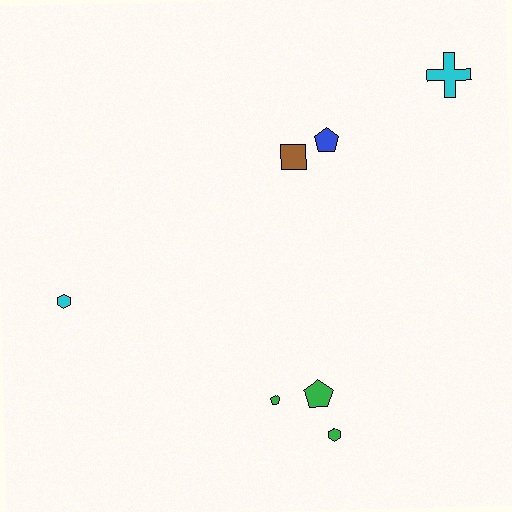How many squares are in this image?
There is 1 square.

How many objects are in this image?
There are 7 objects.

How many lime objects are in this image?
There are no lime objects.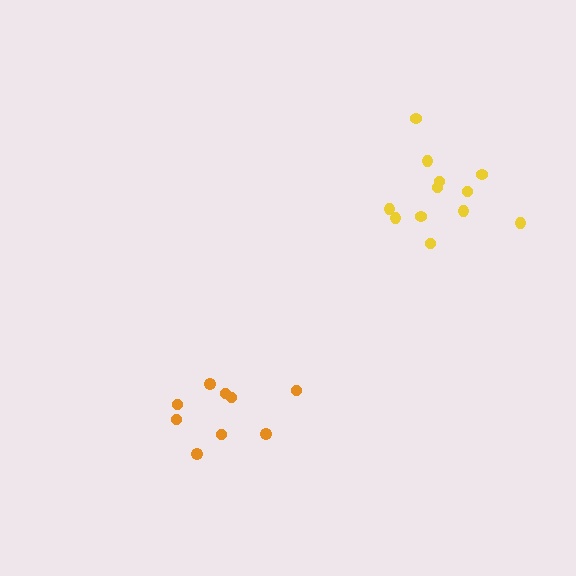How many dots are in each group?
Group 1: 9 dots, Group 2: 12 dots (21 total).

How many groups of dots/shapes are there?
There are 2 groups.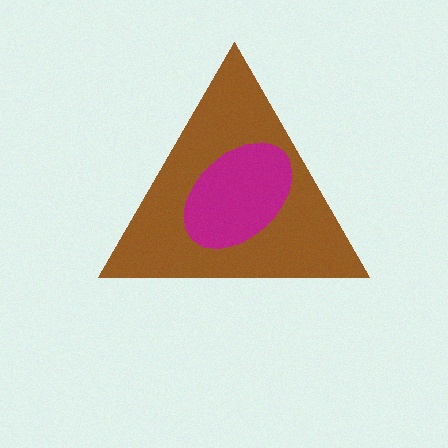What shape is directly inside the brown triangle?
The magenta ellipse.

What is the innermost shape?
The magenta ellipse.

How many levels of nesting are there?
2.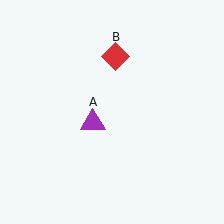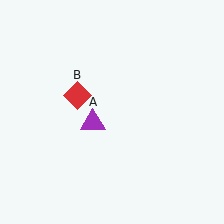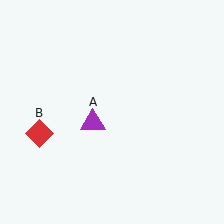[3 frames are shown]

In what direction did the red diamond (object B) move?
The red diamond (object B) moved down and to the left.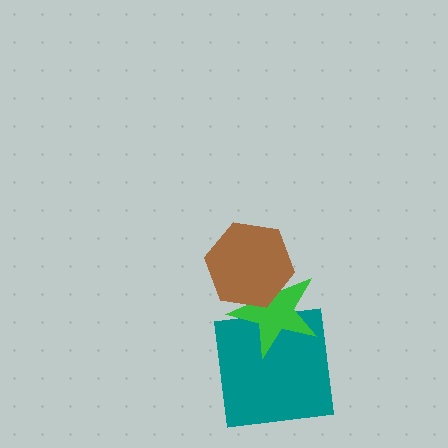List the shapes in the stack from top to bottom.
From top to bottom: the brown hexagon, the green star, the teal square.